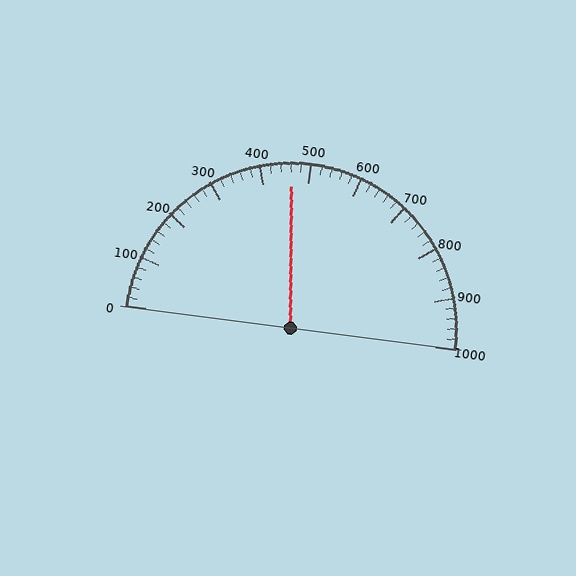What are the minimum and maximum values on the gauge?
The gauge ranges from 0 to 1000.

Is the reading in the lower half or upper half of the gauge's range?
The reading is in the lower half of the range (0 to 1000).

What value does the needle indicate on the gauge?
The needle indicates approximately 460.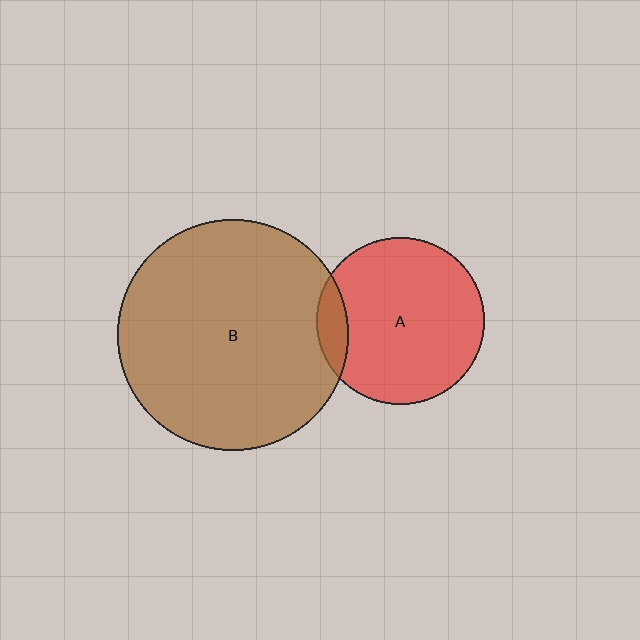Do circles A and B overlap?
Yes.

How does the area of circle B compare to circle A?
Approximately 1.9 times.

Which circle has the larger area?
Circle B (brown).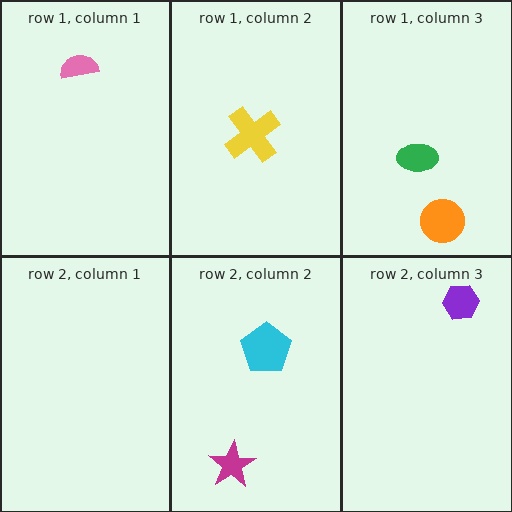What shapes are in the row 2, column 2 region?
The magenta star, the cyan pentagon.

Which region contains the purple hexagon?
The row 2, column 3 region.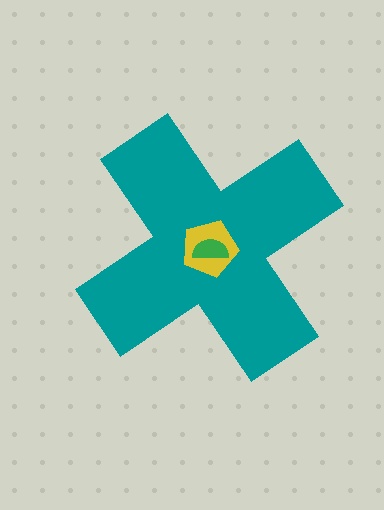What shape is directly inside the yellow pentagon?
The green semicircle.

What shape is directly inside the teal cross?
The yellow pentagon.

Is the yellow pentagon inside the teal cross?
Yes.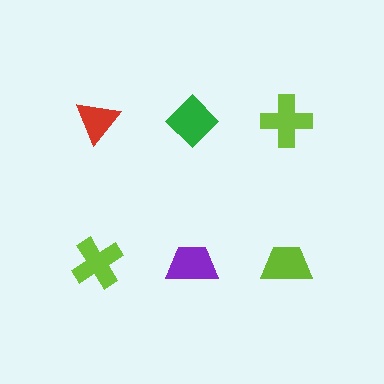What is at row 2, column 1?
A lime cross.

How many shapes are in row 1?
3 shapes.